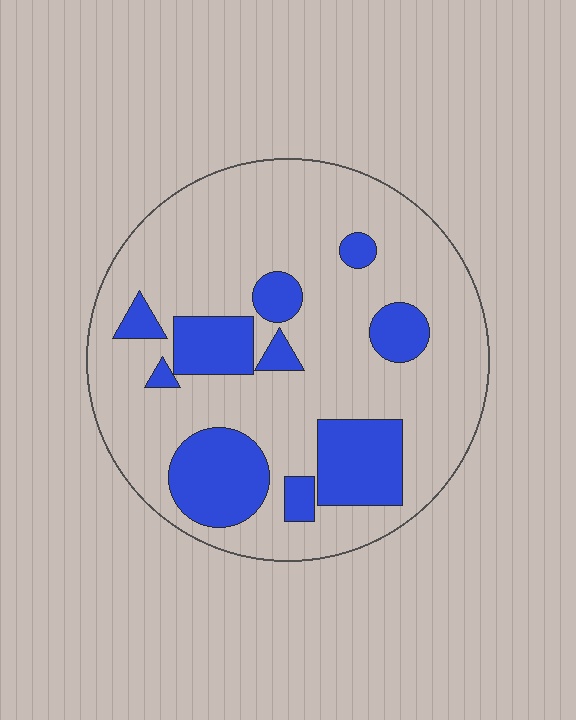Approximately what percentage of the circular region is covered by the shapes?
Approximately 25%.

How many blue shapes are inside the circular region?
10.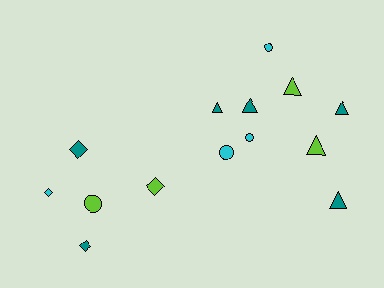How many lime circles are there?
There is 1 lime circle.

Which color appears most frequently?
Teal, with 6 objects.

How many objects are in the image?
There are 14 objects.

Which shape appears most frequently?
Triangle, with 6 objects.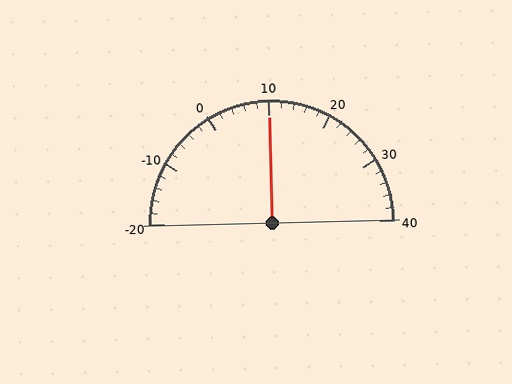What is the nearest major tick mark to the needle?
The nearest major tick mark is 10.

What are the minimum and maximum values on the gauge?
The gauge ranges from -20 to 40.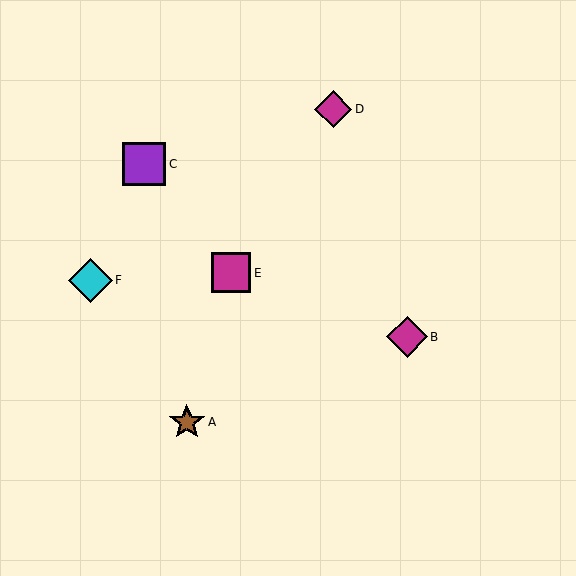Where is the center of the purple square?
The center of the purple square is at (144, 164).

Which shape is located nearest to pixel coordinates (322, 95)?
The magenta diamond (labeled D) at (333, 109) is nearest to that location.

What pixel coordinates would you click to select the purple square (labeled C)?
Click at (144, 164) to select the purple square C.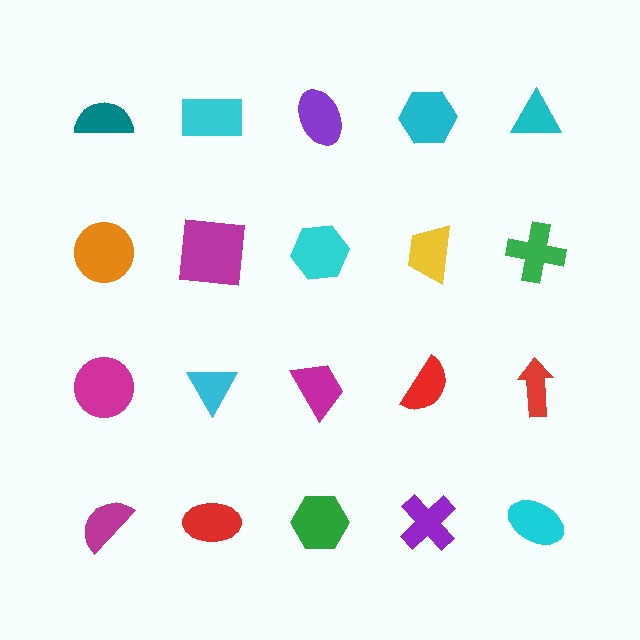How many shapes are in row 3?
5 shapes.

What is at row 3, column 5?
A red arrow.